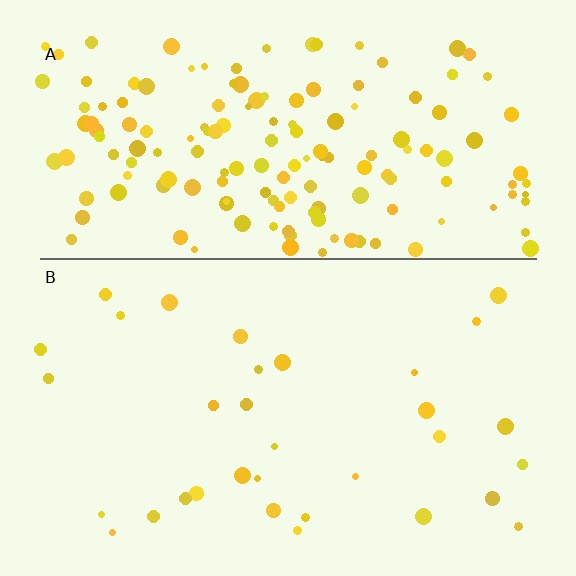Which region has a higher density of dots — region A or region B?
A (the top).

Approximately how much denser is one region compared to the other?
Approximately 4.9× — region A over region B.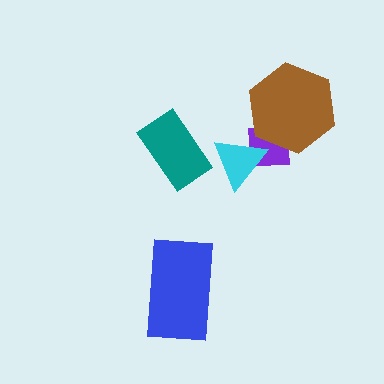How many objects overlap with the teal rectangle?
0 objects overlap with the teal rectangle.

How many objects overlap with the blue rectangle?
0 objects overlap with the blue rectangle.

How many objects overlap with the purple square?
2 objects overlap with the purple square.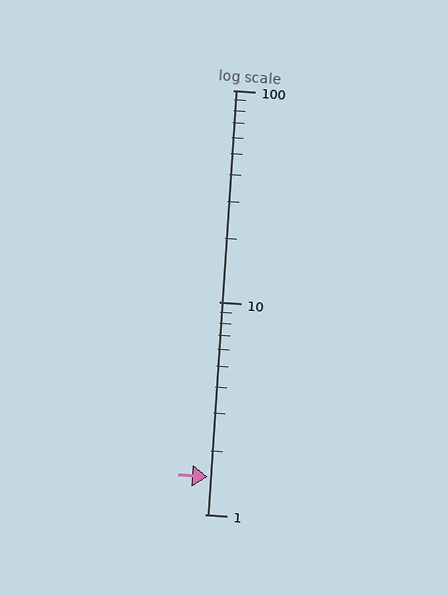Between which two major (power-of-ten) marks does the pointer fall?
The pointer is between 1 and 10.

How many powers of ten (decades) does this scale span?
The scale spans 2 decades, from 1 to 100.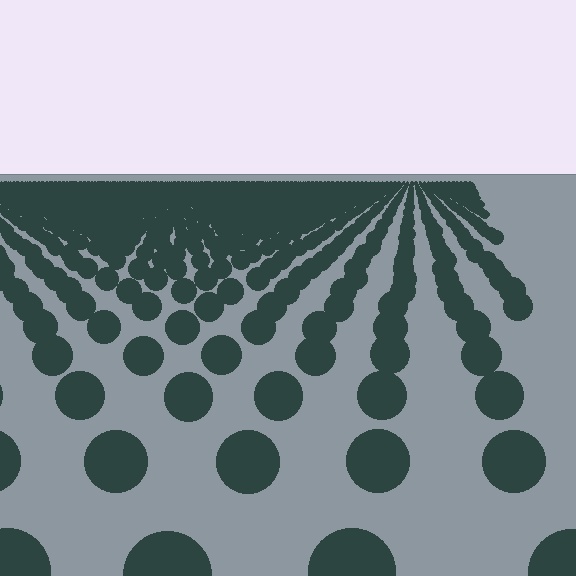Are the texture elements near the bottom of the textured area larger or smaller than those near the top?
Larger. Near the bottom, elements are closer to the viewer and appear at a bigger on-screen size.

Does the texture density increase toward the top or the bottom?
Density increases toward the top.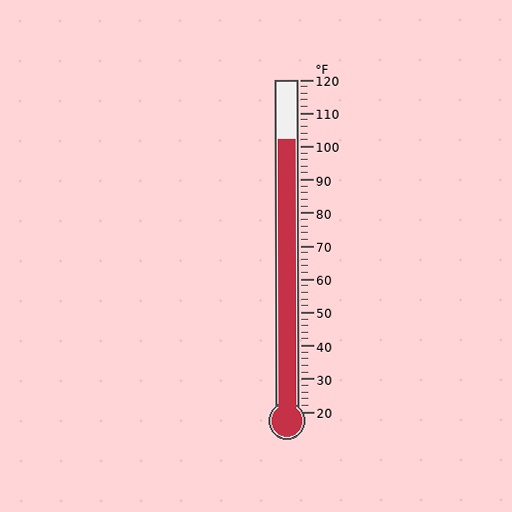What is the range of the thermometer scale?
The thermometer scale ranges from 20°F to 120°F.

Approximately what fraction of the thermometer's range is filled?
The thermometer is filled to approximately 80% of its range.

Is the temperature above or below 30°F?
The temperature is above 30°F.